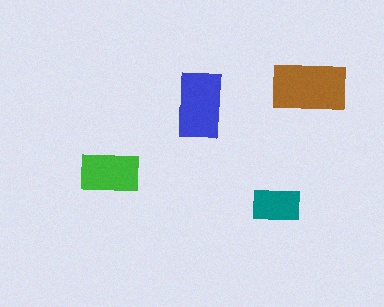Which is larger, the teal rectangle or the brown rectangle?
The brown one.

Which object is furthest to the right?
The brown rectangle is rightmost.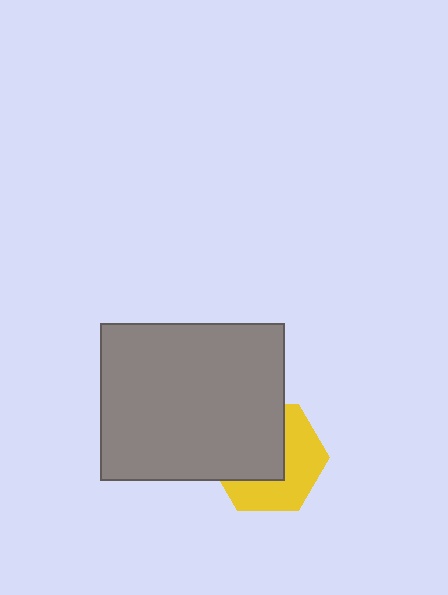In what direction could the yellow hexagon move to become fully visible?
The yellow hexagon could move toward the lower-right. That would shift it out from behind the gray rectangle entirely.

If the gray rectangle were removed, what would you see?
You would see the complete yellow hexagon.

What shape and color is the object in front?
The object in front is a gray rectangle.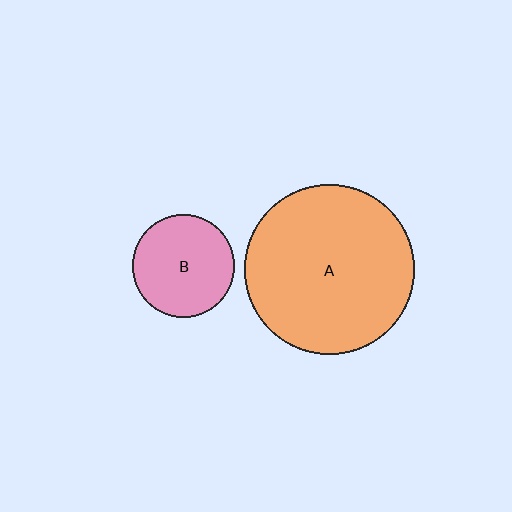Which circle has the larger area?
Circle A (orange).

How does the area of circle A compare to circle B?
Approximately 2.7 times.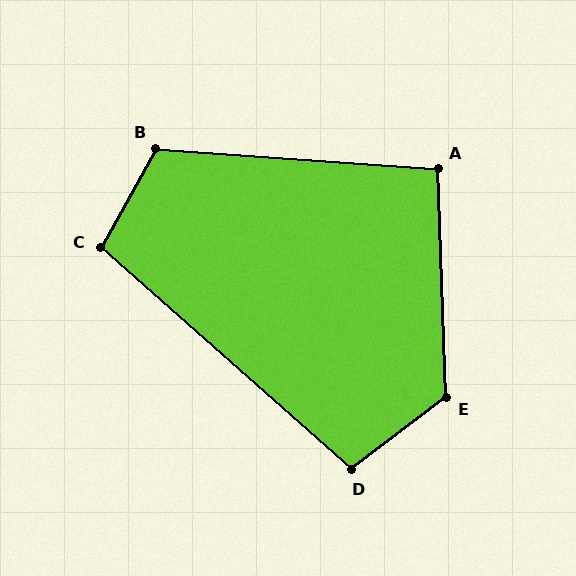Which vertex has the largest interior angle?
E, at approximately 125 degrees.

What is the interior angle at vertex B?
Approximately 115 degrees (obtuse).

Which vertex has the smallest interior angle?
A, at approximately 96 degrees.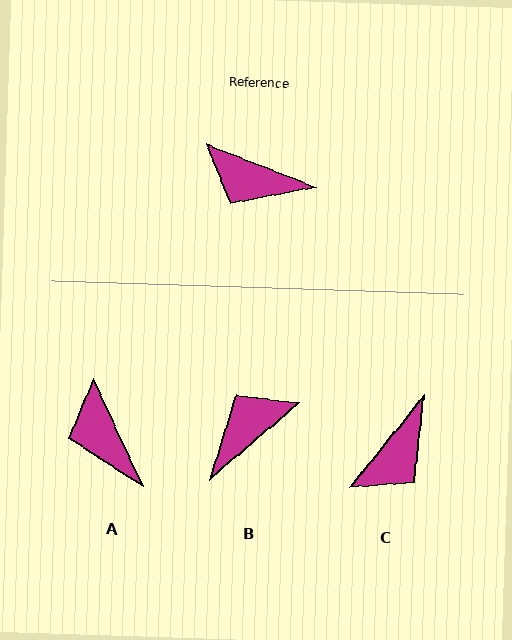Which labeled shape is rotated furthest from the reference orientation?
B, about 118 degrees away.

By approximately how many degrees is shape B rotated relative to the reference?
Approximately 118 degrees clockwise.